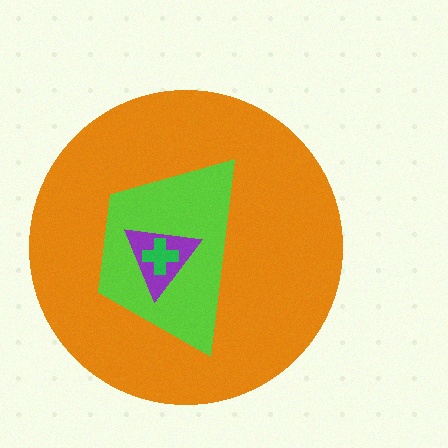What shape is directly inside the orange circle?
The lime trapezoid.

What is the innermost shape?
The green cross.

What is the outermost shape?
The orange circle.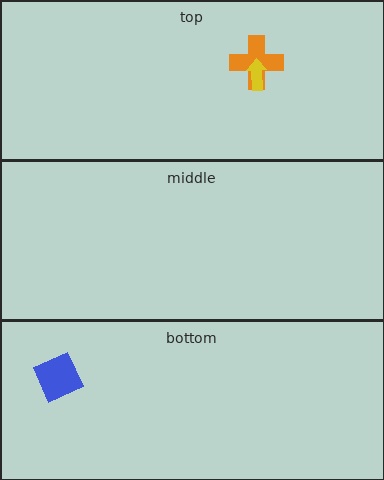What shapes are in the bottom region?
The blue diamond.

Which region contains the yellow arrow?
The top region.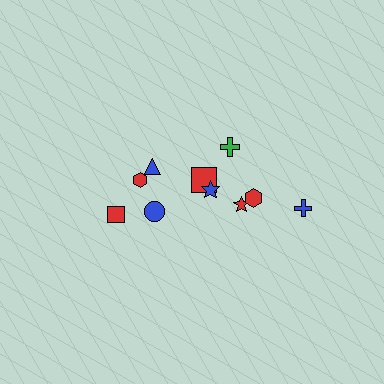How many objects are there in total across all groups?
There are 10 objects.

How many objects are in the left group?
There are 6 objects.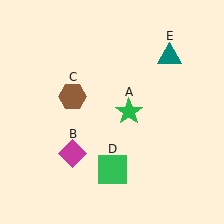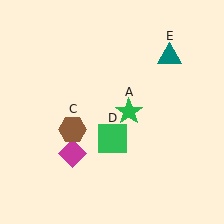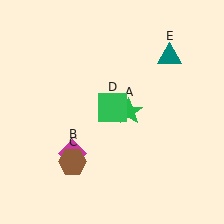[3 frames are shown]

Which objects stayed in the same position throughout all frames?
Green star (object A) and magenta diamond (object B) and teal triangle (object E) remained stationary.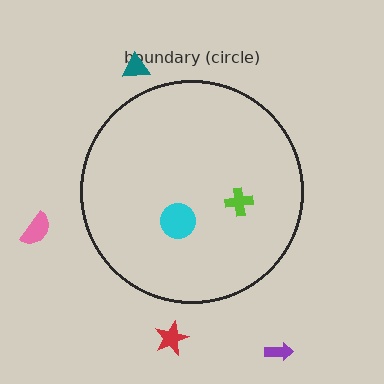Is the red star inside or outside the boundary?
Outside.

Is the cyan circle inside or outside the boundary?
Inside.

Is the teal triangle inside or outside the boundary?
Outside.